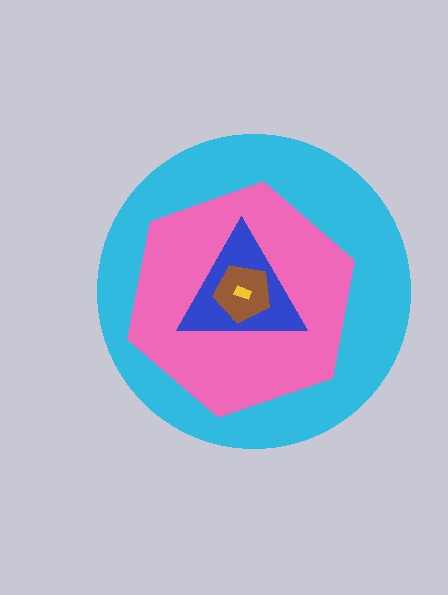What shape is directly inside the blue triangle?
The brown pentagon.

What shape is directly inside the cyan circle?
The pink hexagon.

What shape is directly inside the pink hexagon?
The blue triangle.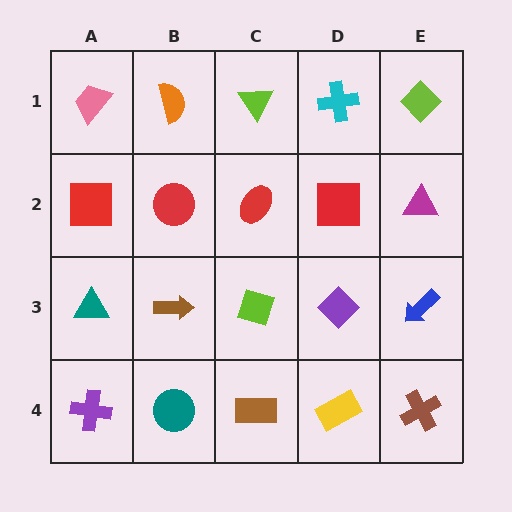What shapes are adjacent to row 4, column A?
A teal triangle (row 3, column A), a teal circle (row 4, column B).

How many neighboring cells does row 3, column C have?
4.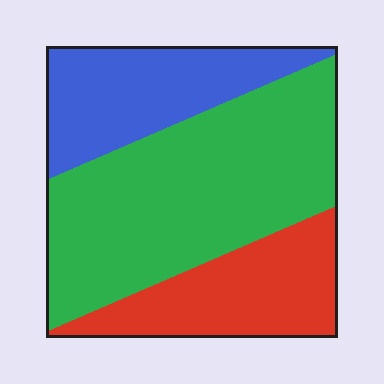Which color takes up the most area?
Green, at roughly 50%.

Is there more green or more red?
Green.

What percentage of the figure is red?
Red takes up about one quarter (1/4) of the figure.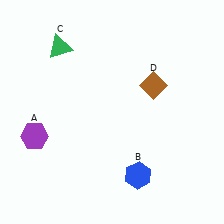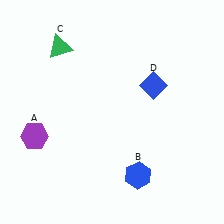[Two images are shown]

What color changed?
The diamond (D) changed from brown in Image 1 to blue in Image 2.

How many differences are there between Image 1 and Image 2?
There is 1 difference between the two images.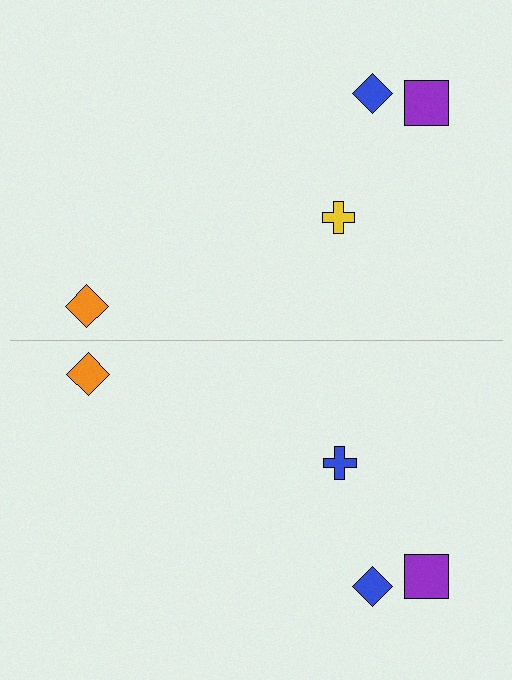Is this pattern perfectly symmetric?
No, the pattern is not perfectly symmetric. The blue cross on the bottom side breaks the symmetry — its mirror counterpart is yellow.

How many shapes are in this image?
There are 8 shapes in this image.